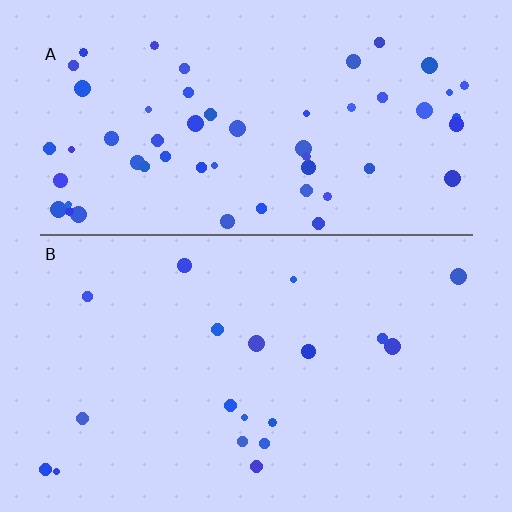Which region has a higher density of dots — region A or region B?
A (the top).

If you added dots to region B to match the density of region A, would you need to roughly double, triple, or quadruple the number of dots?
Approximately triple.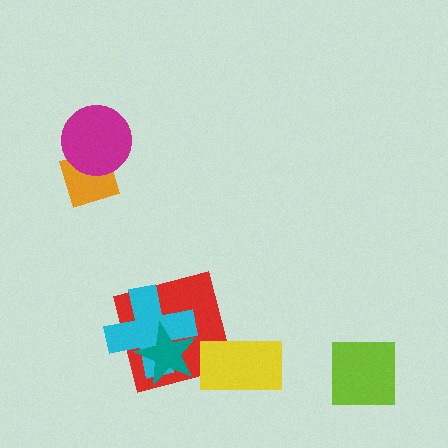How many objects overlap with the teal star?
2 objects overlap with the teal star.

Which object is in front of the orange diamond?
The magenta circle is in front of the orange diamond.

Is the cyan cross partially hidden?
Yes, it is partially covered by another shape.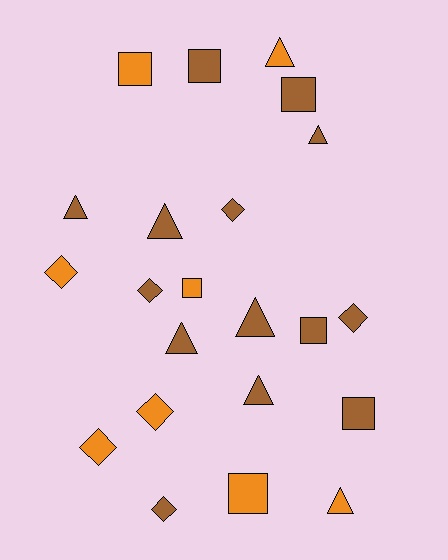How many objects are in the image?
There are 22 objects.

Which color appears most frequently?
Brown, with 14 objects.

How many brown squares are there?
There are 4 brown squares.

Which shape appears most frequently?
Triangle, with 8 objects.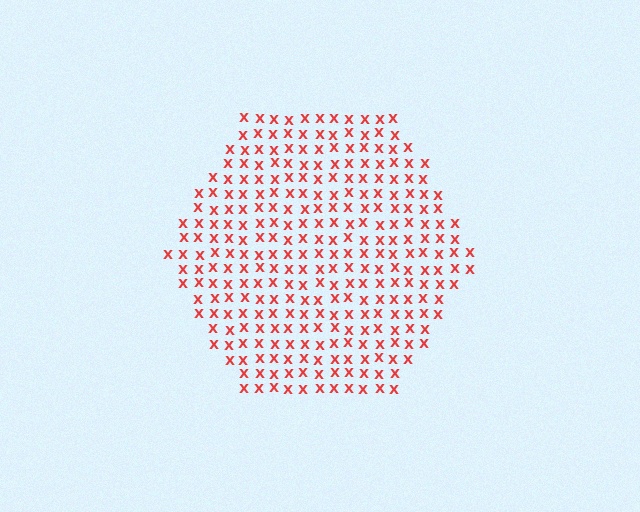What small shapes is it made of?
It is made of small letter X's.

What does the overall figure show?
The overall figure shows a hexagon.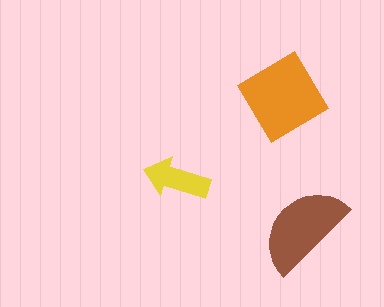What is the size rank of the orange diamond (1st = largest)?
1st.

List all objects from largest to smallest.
The orange diamond, the brown semicircle, the yellow arrow.